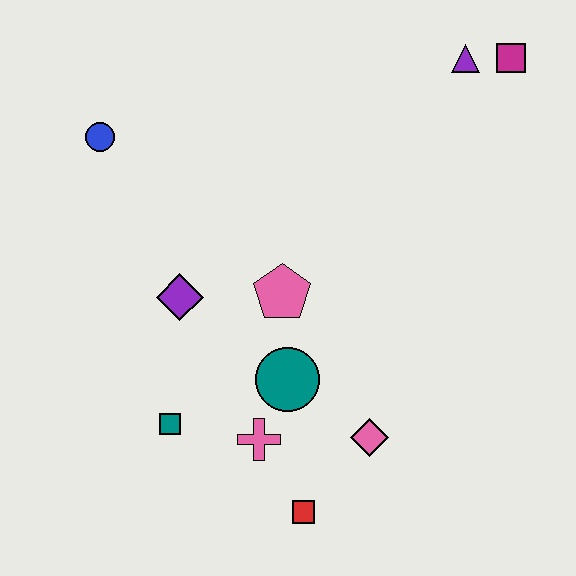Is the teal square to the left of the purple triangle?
Yes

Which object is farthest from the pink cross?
The magenta square is farthest from the pink cross.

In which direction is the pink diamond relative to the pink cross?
The pink diamond is to the right of the pink cross.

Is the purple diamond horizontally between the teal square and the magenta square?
Yes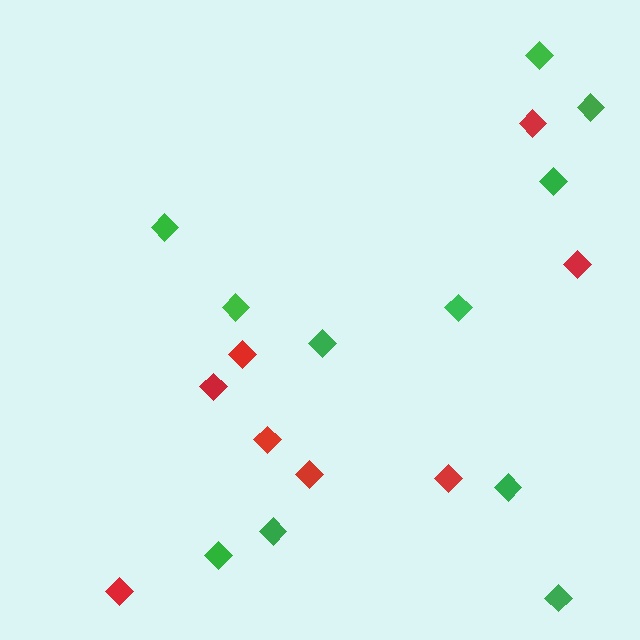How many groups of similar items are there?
There are 2 groups: one group of red diamonds (8) and one group of green diamonds (11).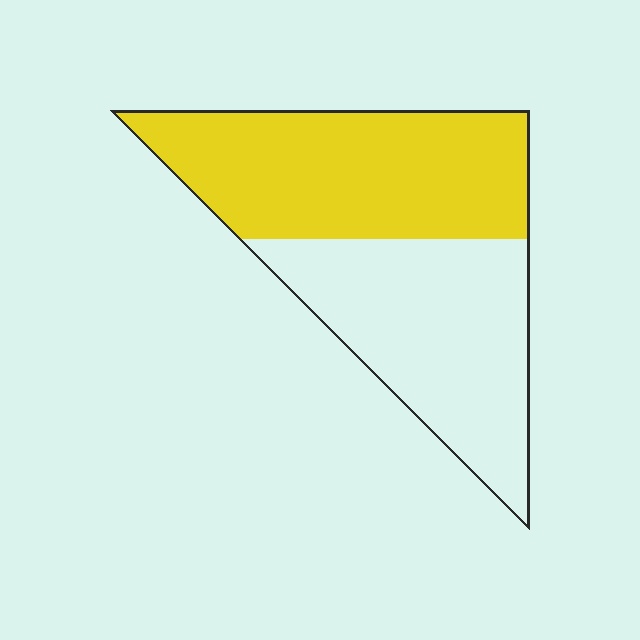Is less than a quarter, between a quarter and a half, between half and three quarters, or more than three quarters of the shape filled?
Between half and three quarters.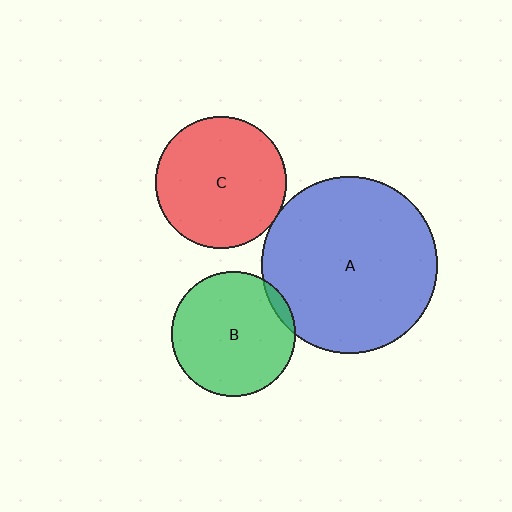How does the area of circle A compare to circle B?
Approximately 2.0 times.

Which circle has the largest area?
Circle A (blue).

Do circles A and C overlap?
Yes.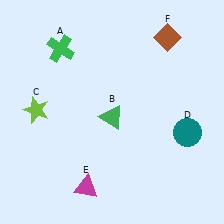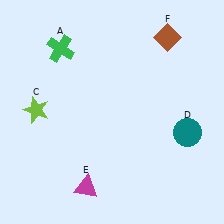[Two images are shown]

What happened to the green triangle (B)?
The green triangle (B) was removed in Image 2. It was in the bottom-left area of Image 1.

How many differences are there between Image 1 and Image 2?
There is 1 difference between the two images.